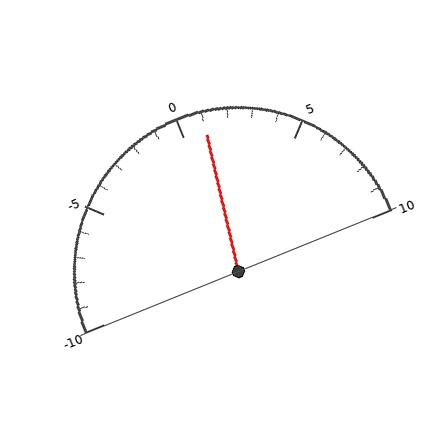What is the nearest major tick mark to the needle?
The nearest major tick mark is 0.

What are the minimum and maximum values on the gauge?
The gauge ranges from -10 to 10.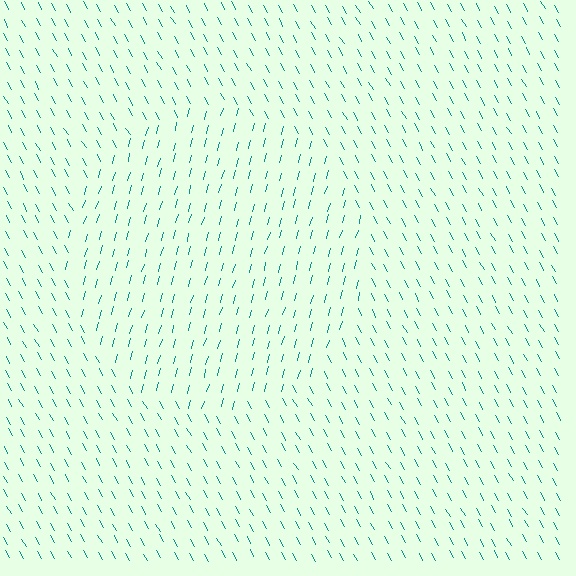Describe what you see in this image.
The image is filled with small teal line segments. A circle region in the image has lines oriented differently from the surrounding lines, creating a visible texture boundary.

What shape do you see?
I see a circle.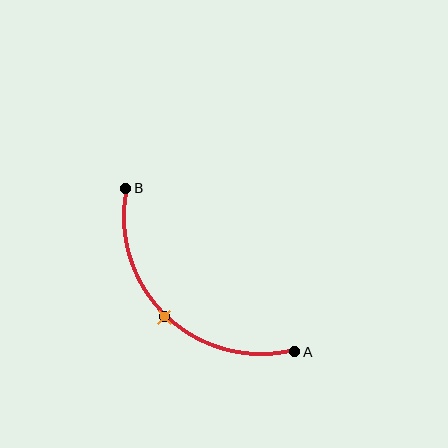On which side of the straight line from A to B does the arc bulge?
The arc bulges below and to the left of the straight line connecting A and B.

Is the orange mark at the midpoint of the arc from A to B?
Yes. The orange mark lies on the arc at equal arc-length from both A and B — it is the arc midpoint.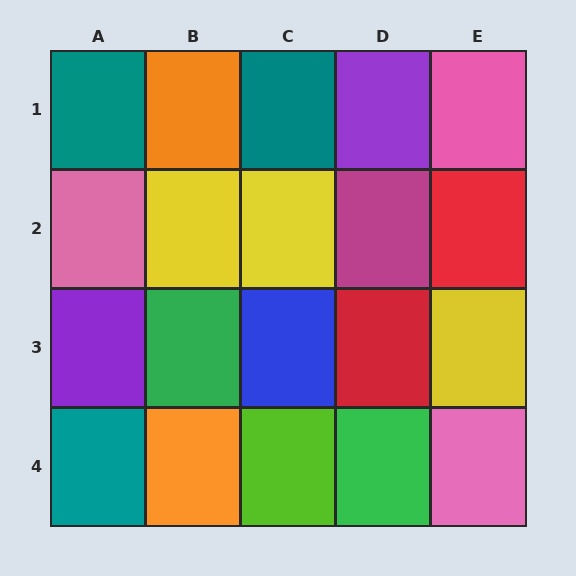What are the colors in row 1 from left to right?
Teal, orange, teal, purple, pink.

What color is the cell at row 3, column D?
Red.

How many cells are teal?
3 cells are teal.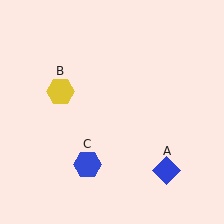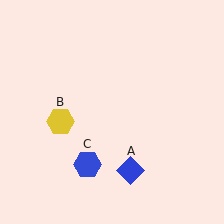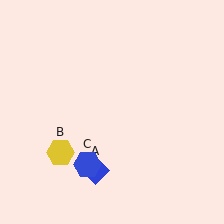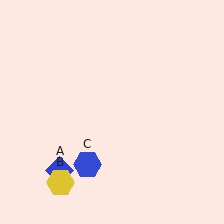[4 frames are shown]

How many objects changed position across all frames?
2 objects changed position: blue diamond (object A), yellow hexagon (object B).